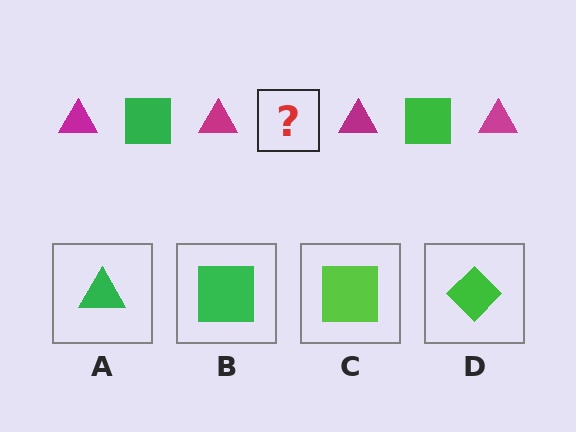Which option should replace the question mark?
Option B.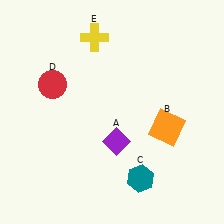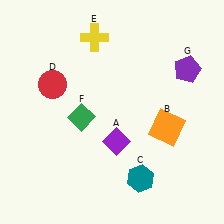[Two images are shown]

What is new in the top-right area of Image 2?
A purple pentagon (G) was added in the top-right area of Image 2.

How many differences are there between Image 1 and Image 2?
There are 2 differences between the two images.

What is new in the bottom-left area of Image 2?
A green diamond (F) was added in the bottom-left area of Image 2.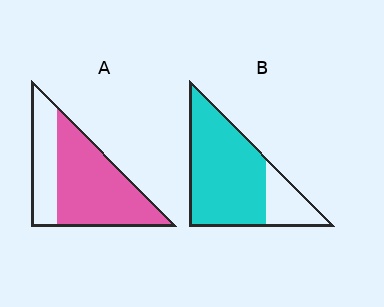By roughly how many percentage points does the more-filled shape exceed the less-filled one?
By roughly 10 percentage points (B over A).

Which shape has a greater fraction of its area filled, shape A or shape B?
Shape B.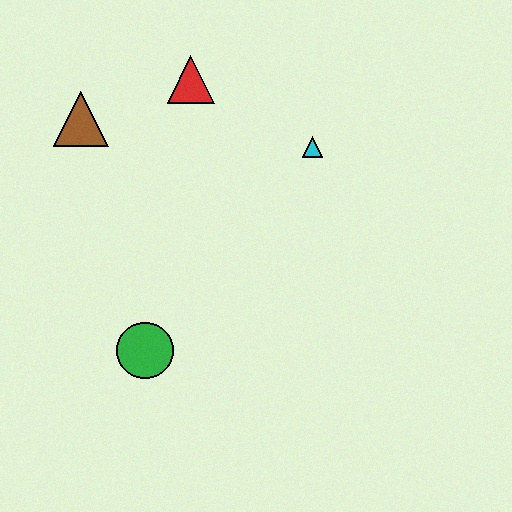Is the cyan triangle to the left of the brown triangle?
No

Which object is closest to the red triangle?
The brown triangle is closest to the red triangle.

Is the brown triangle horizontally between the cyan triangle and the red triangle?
No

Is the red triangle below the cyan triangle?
No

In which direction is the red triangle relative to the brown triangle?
The red triangle is to the right of the brown triangle.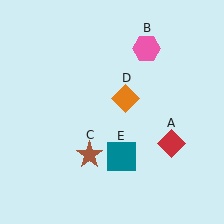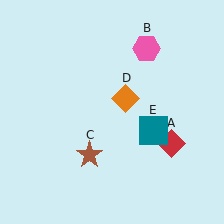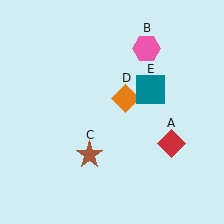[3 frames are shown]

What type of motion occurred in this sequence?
The teal square (object E) rotated counterclockwise around the center of the scene.